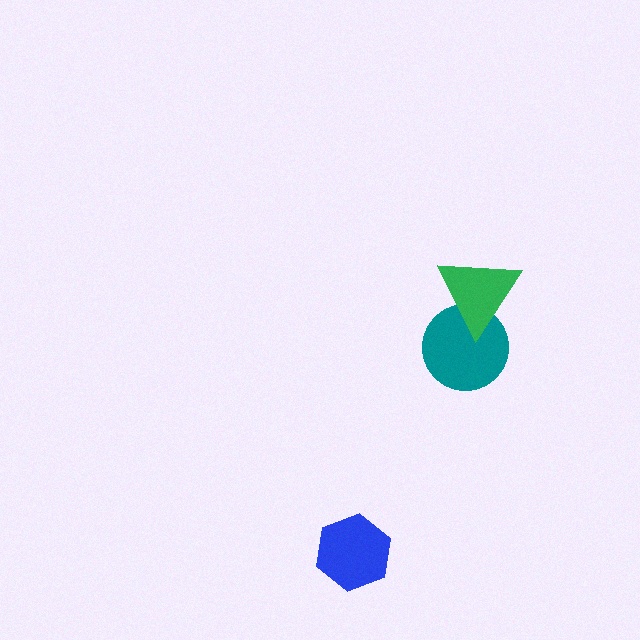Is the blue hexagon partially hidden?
No, no other shape covers it.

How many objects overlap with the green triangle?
1 object overlaps with the green triangle.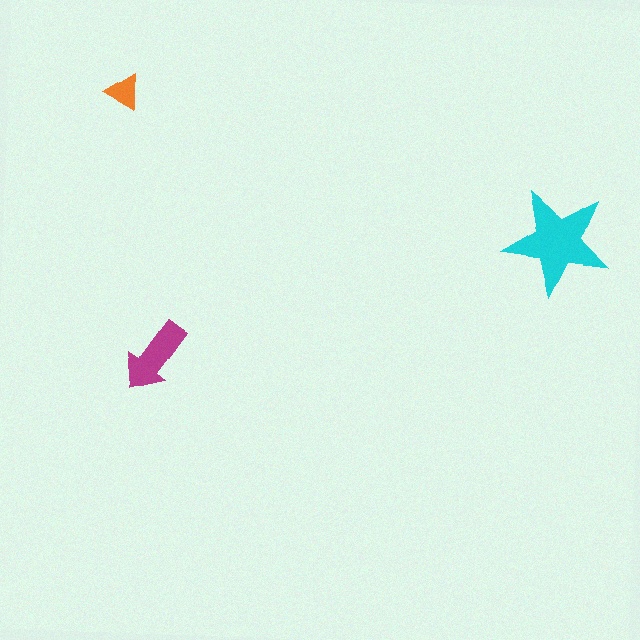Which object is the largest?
The cyan star.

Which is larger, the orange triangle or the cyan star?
The cyan star.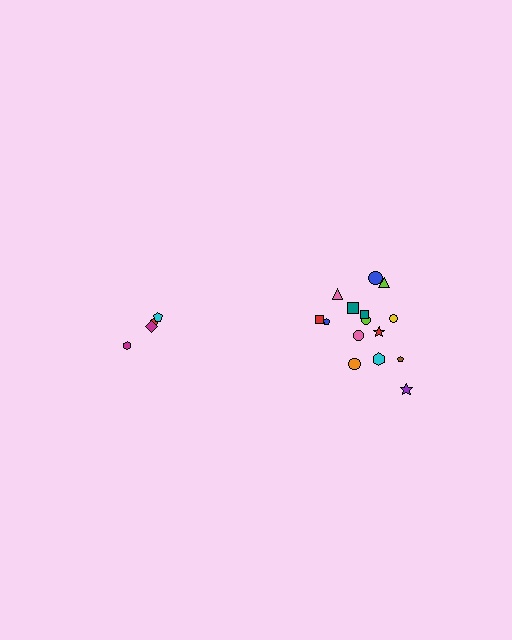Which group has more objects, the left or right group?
The right group.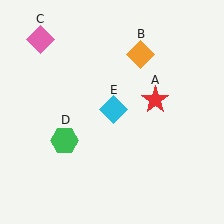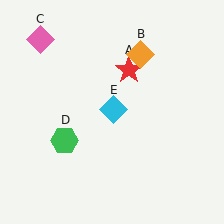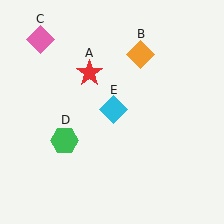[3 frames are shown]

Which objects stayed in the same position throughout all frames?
Orange diamond (object B) and pink diamond (object C) and green hexagon (object D) and cyan diamond (object E) remained stationary.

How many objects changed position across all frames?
1 object changed position: red star (object A).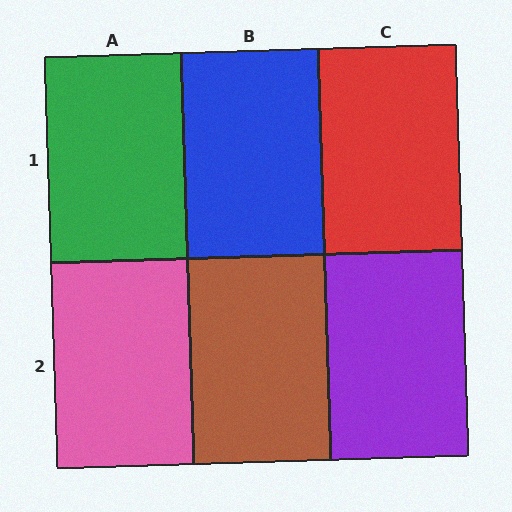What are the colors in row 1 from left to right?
Green, blue, red.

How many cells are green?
1 cell is green.